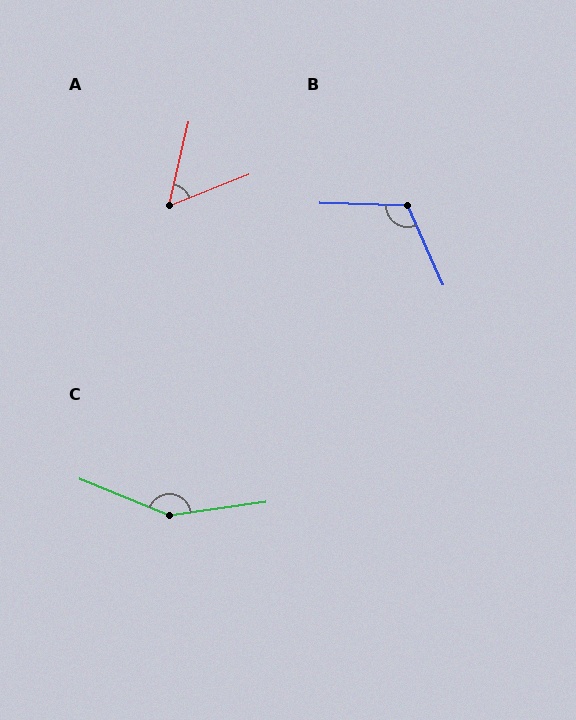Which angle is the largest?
C, at approximately 150 degrees.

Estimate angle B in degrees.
Approximately 116 degrees.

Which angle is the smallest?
A, at approximately 55 degrees.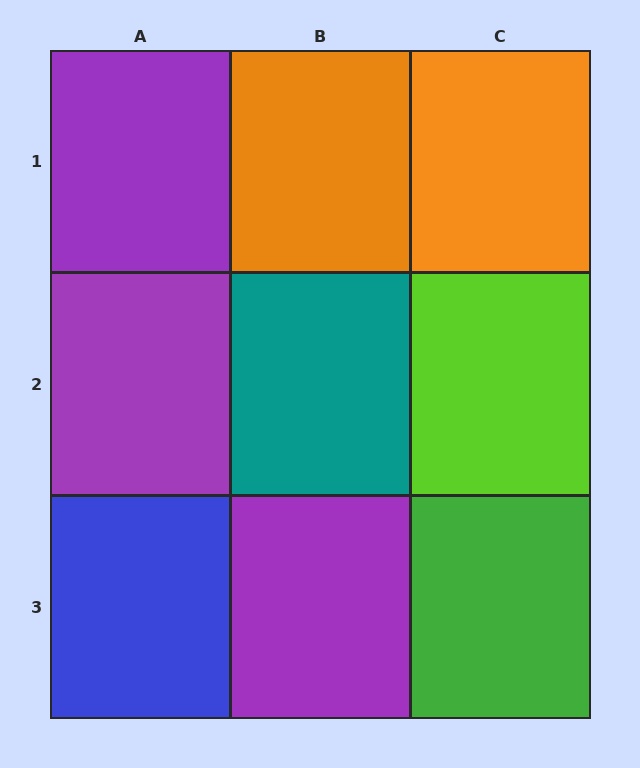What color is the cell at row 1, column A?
Purple.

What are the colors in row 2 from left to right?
Purple, teal, lime.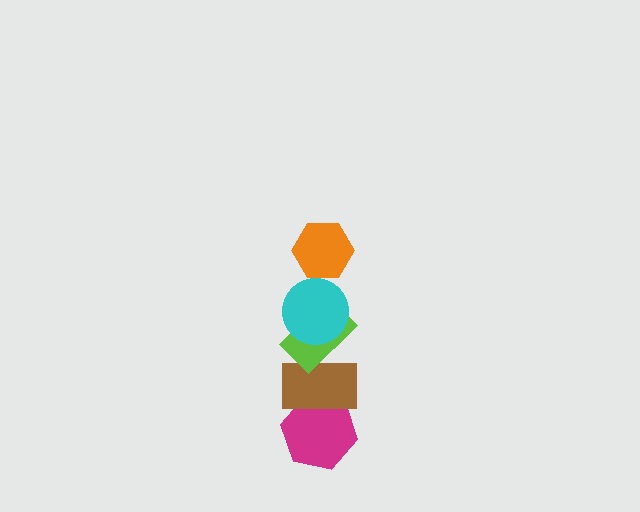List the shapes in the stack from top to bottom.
From top to bottom: the orange hexagon, the cyan circle, the lime rectangle, the brown rectangle, the magenta hexagon.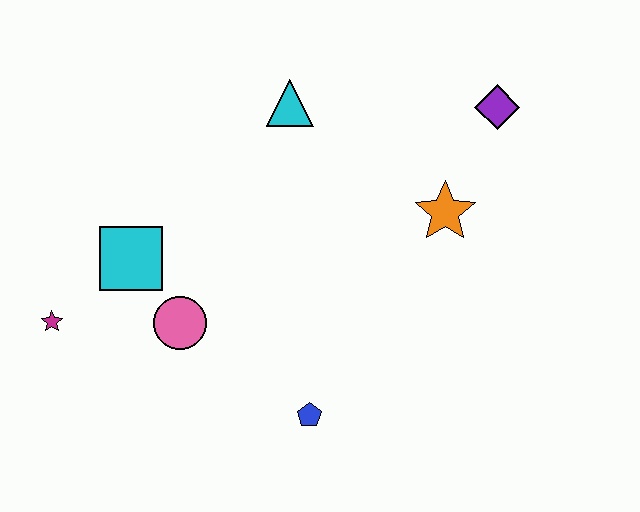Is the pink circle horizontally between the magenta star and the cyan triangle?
Yes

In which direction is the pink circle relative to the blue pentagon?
The pink circle is to the left of the blue pentagon.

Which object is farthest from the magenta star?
The purple diamond is farthest from the magenta star.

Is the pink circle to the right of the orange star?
No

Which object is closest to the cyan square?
The pink circle is closest to the cyan square.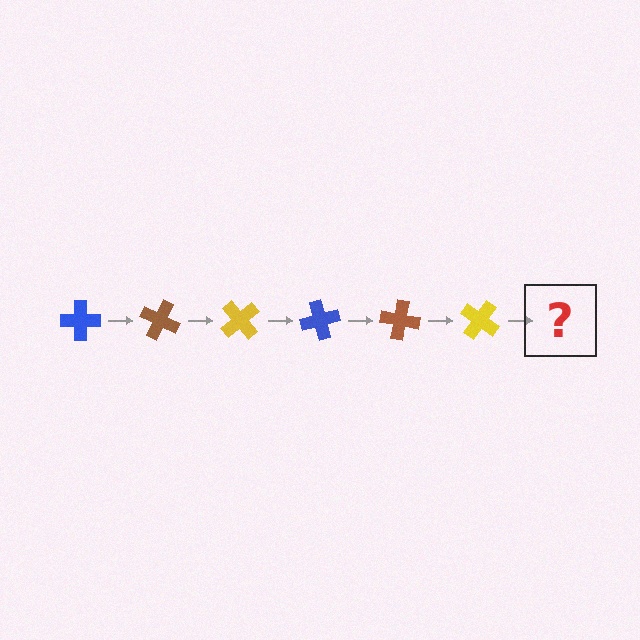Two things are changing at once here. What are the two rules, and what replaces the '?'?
The two rules are that it rotates 25 degrees each step and the color cycles through blue, brown, and yellow. The '?' should be a blue cross, rotated 150 degrees from the start.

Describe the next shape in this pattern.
It should be a blue cross, rotated 150 degrees from the start.